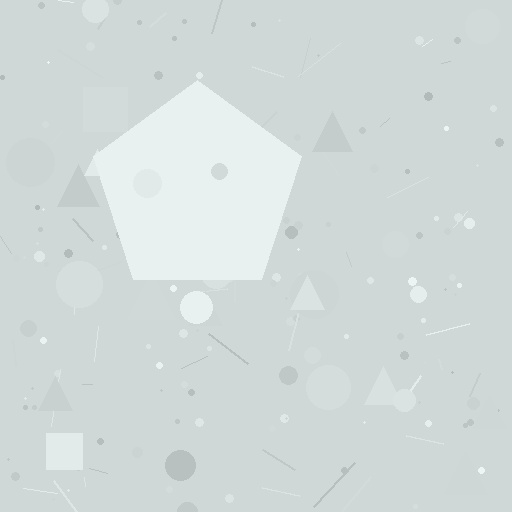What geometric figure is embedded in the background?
A pentagon is embedded in the background.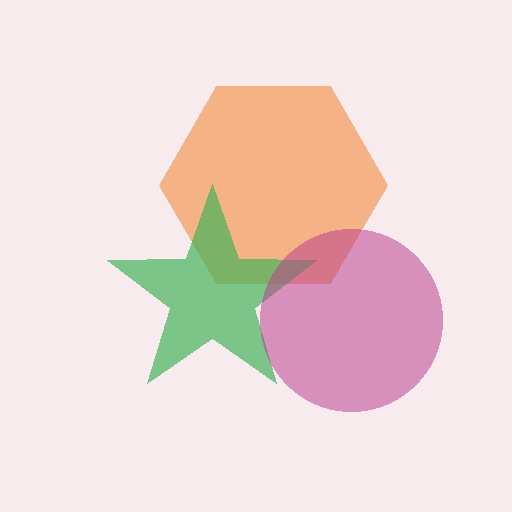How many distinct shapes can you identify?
There are 3 distinct shapes: an orange hexagon, a green star, a magenta circle.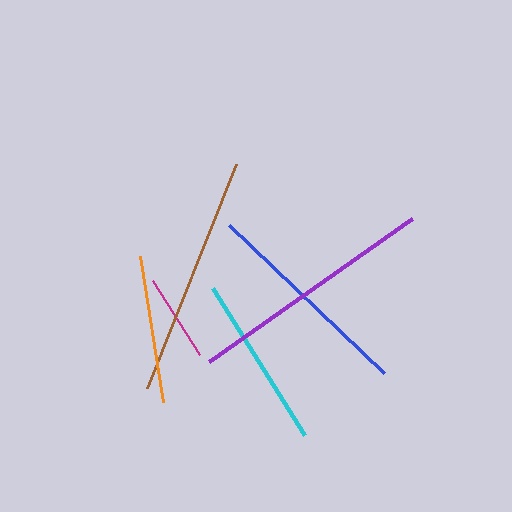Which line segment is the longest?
The purple line is the longest at approximately 247 pixels.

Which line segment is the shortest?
The magenta line is the shortest at approximately 88 pixels.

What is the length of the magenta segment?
The magenta segment is approximately 88 pixels long.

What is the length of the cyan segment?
The cyan segment is approximately 173 pixels long.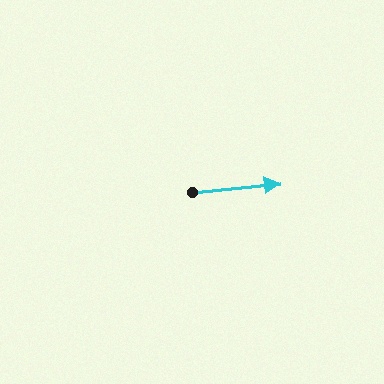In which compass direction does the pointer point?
East.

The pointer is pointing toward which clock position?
Roughly 3 o'clock.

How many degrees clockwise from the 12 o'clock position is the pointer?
Approximately 84 degrees.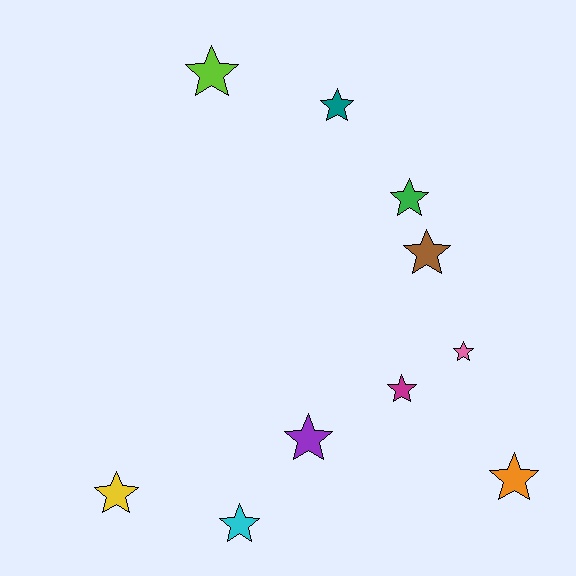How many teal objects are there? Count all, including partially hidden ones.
There is 1 teal object.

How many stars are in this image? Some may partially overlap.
There are 10 stars.